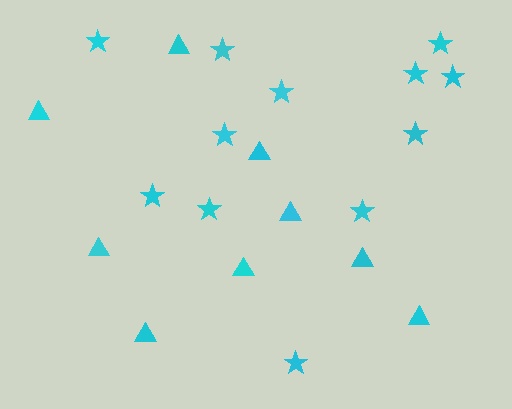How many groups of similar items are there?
There are 2 groups: one group of triangles (9) and one group of stars (12).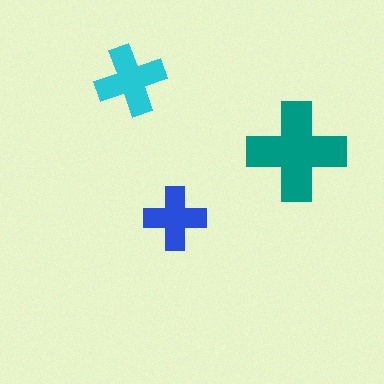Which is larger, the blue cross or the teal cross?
The teal one.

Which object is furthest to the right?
The teal cross is rightmost.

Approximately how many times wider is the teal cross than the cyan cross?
About 1.5 times wider.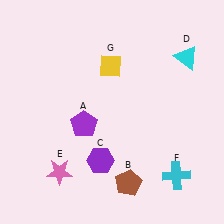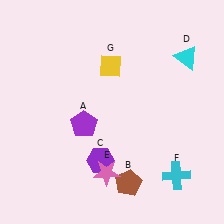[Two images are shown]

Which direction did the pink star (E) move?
The pink star (E) moved right.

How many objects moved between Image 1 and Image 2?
1 object moved between the two images.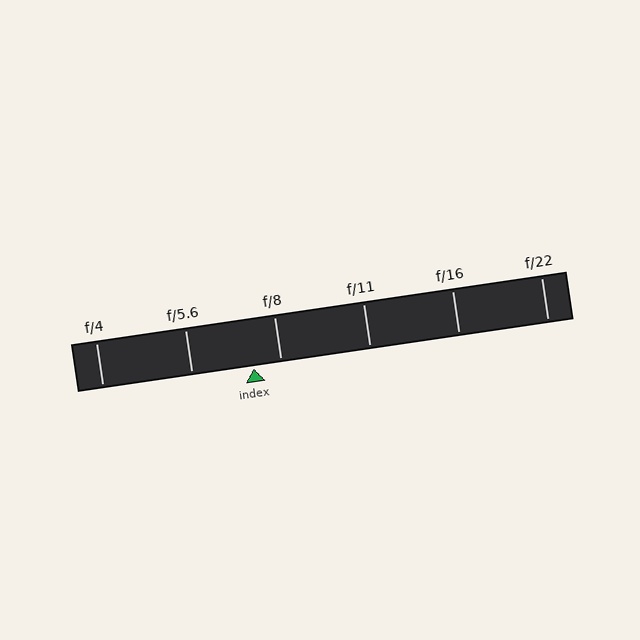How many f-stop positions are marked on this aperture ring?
There are 6 f-stop positions marked.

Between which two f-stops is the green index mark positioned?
The index mark is between f/5.6 and f/8.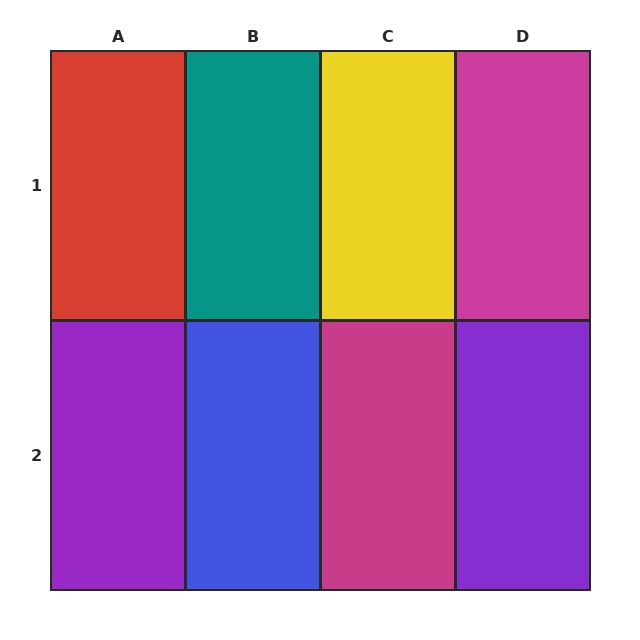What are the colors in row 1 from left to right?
Red, teal, yellow, magenta.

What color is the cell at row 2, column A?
Purple.